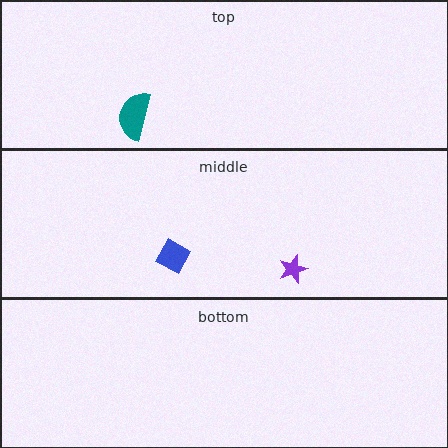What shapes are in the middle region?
The purple star, the blue diamond.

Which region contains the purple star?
The middle region.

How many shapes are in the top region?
1.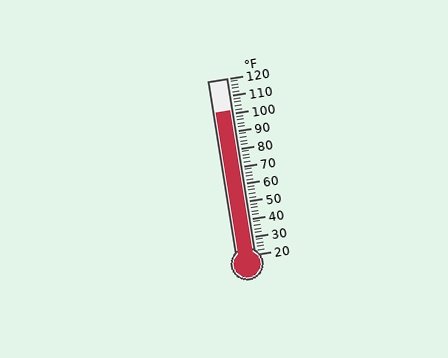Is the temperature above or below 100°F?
The temperature is above 100°F.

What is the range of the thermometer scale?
The thermometer scale ranges from 20°F to 120°F.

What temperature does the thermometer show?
The thermometer shows approximately 102°F.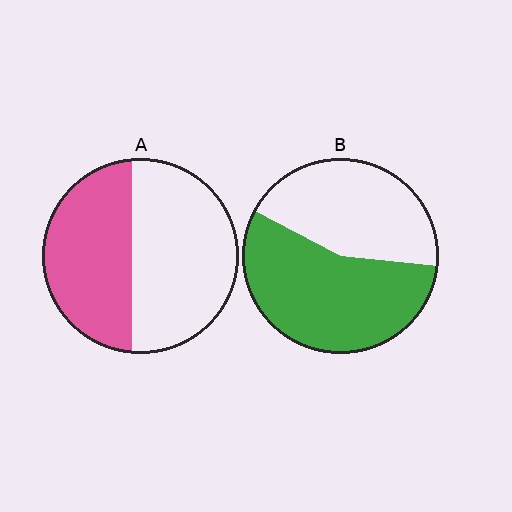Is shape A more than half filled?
No.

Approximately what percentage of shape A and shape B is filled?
A is approximately 45% and B is approximately 55%.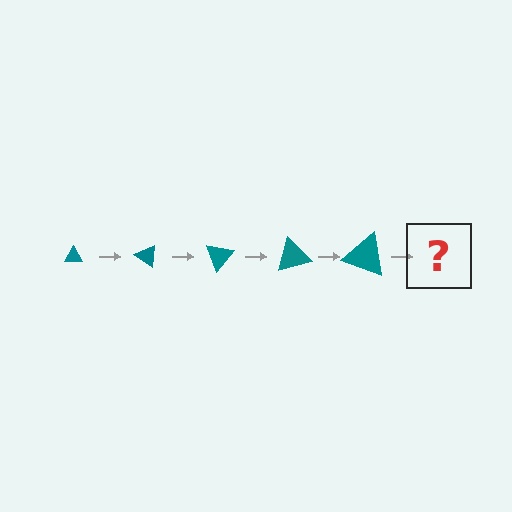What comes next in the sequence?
The next element should be a triangle, larger than the previous one and rotated 175 degrees from the start.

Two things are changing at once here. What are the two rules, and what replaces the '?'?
The two rules are that the triangle grows larger each step and it rotates 35 degrees each step. The '?' should be a triangle, larger than the previous one and rotated 175 degrees from the start.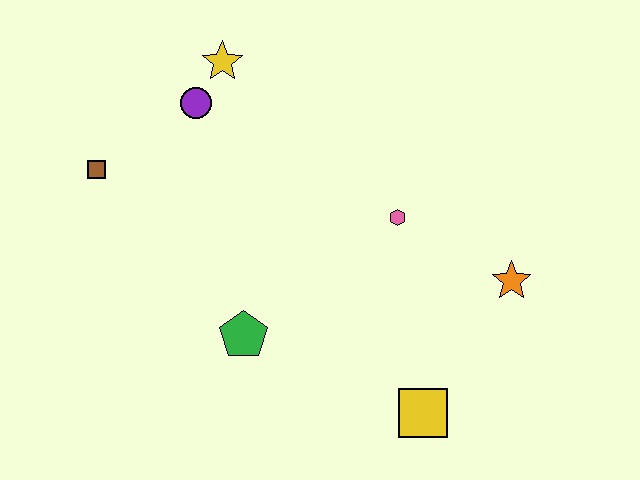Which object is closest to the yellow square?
The orange star is closest to the yellow square.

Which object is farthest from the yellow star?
The yellow square is farthest from the yellow star.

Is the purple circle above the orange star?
Yes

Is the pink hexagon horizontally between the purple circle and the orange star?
Yes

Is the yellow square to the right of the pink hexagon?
Yes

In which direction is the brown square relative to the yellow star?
The brown square is to the left of the yellow star.